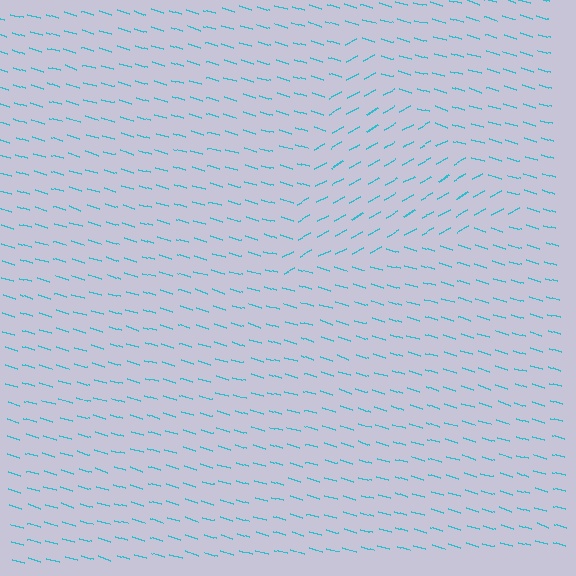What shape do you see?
I see a triangle.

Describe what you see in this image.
The image is filled with small cyan line segments. A triangle region in the image has lines oriented differently from the surrounding lines, creating a visible texture boundary.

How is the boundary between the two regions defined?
The boundary is defined purely by a change in line orientation (approximately 45 degrees difference). All lines are the same color and thickness.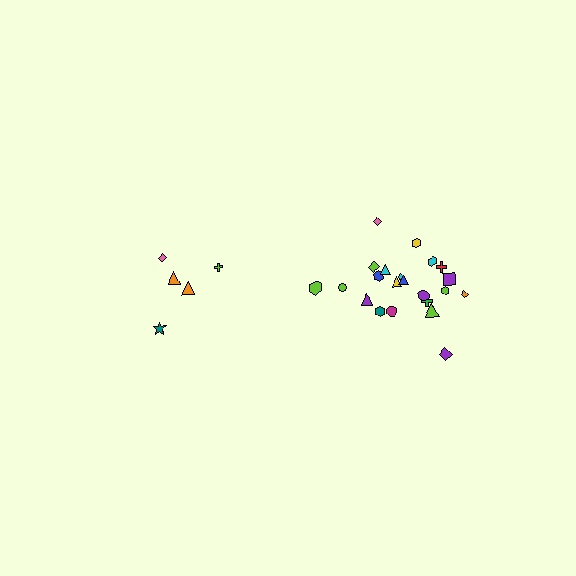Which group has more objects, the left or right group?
The right group.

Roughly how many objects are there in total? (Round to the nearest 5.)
Roughly 25 objects in total.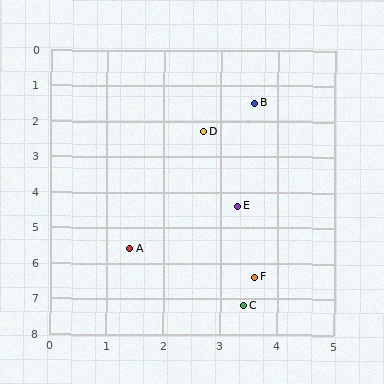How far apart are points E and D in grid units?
Points E and D are about 2.2 grid units apart.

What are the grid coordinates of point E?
Point E is at approximately (3.3, 4.4).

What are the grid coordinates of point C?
Point C is at approximately (3.4, 7.2).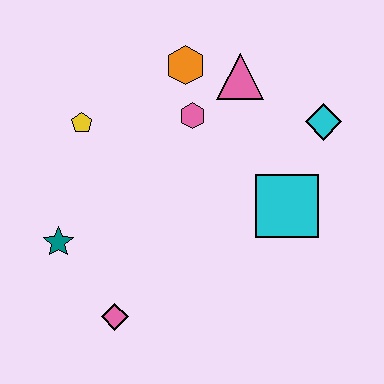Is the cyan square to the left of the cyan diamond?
Yes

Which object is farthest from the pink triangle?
The pink diamond is farthest from the pink triangle.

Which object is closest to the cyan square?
The cyan diamond is closest to the cyan square.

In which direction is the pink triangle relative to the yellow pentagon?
The pink triangle is to the right of the yellow pentagon.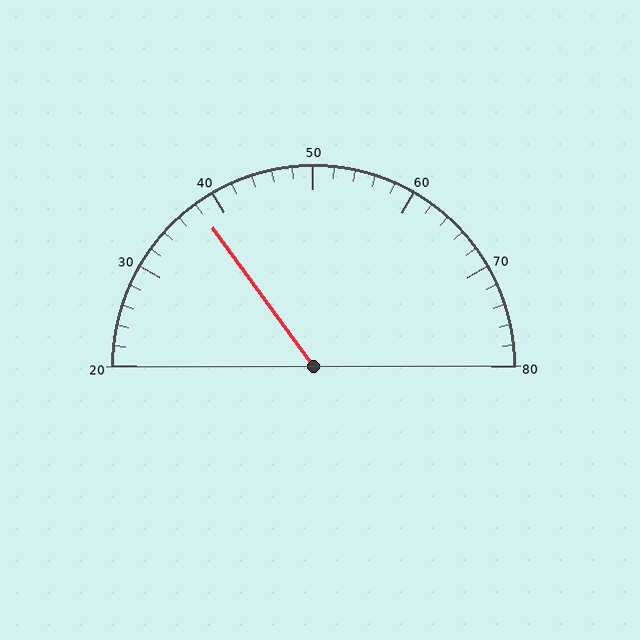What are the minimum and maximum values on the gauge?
The gauge ranges from 20 to 80.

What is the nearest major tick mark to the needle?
The nearest major tick mark is 40.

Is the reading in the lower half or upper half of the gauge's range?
The reading is in the lower half of the range (20 to 80).